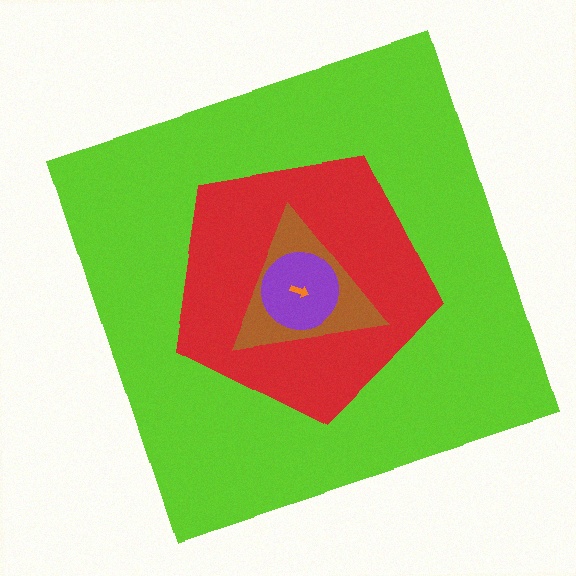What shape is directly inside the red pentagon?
The brown triangle.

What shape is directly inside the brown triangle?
The purple circle.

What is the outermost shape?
The lime square.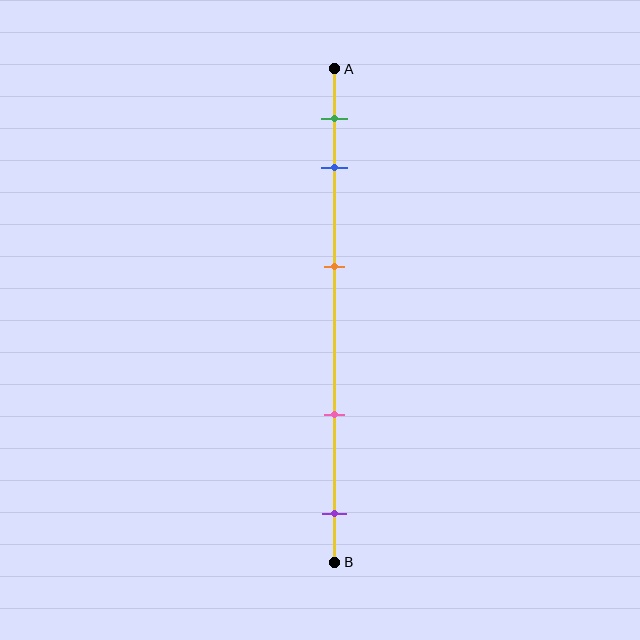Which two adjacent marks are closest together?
The green and blue marks are the closest adjacent pair.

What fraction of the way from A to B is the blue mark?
The blue mark is approximately 20% (0.2) of the way from A to B.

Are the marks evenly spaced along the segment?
No, the marks are not evenly spaced.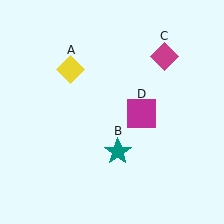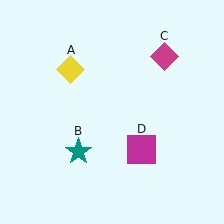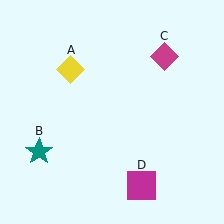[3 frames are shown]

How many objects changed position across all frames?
2 objects changed position: teal star (object B), magenta square (object D).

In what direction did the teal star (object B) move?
The teal star (object B) moved left.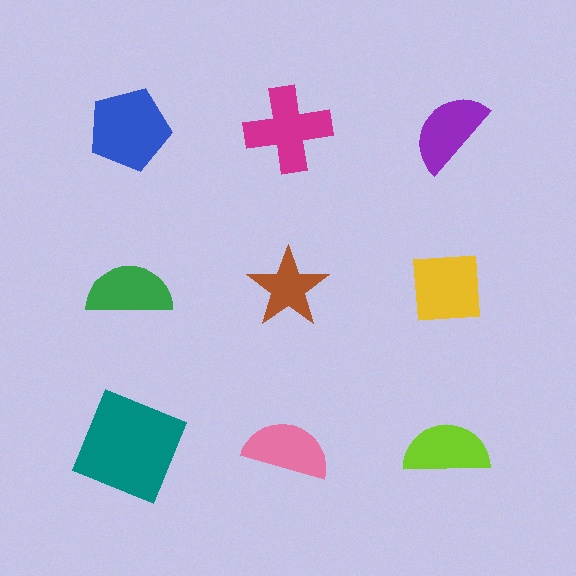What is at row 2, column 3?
A yellow square.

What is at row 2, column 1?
A green semicircle.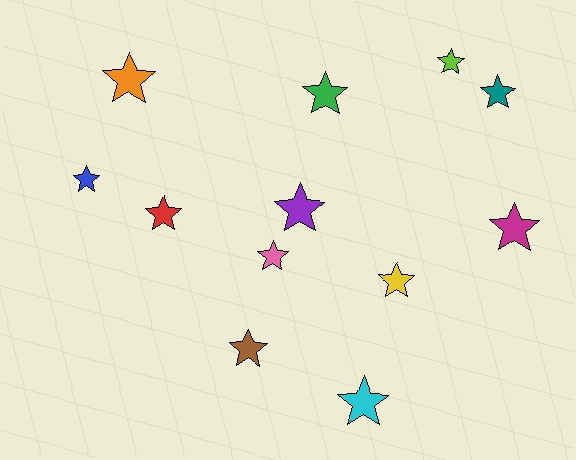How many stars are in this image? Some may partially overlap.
There are 12 stars.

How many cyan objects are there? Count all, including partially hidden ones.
There is 1 cyan object.